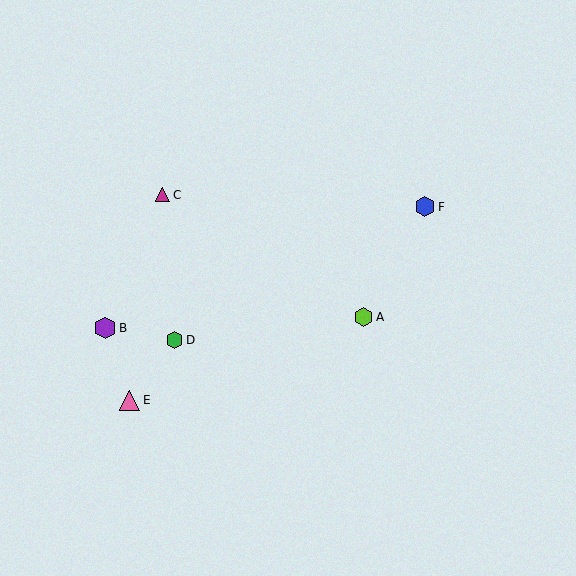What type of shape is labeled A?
Shape A is a lime hexagon.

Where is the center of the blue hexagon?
The center of the blue hexagon is at (425, 207).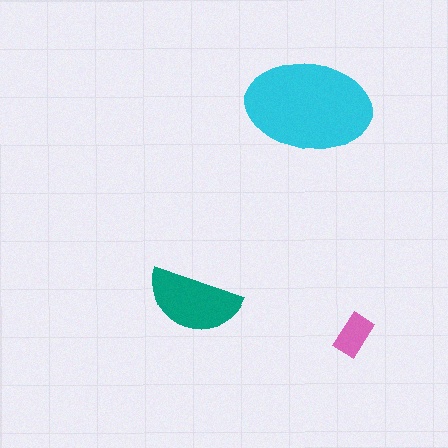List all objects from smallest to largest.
The pink rectangle, the teal semicircle, the cyan ellipse.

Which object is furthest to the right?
The pink rectangle is rightmost.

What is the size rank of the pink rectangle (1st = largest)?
3rd.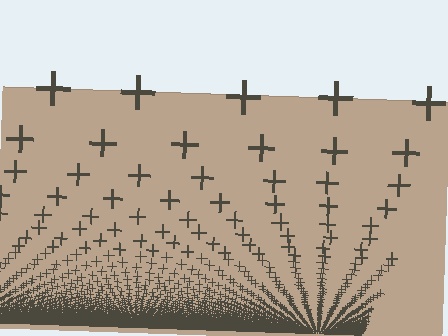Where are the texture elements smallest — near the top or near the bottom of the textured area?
Near the bottom.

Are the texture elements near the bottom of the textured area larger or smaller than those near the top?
Smaller. The gradient is inverted — elements near the bottom are smaller and denser.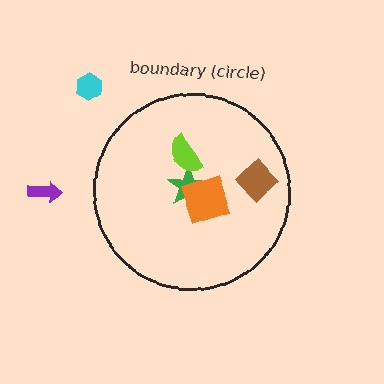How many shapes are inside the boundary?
4 inside, 2 outside.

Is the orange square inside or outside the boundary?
Inside.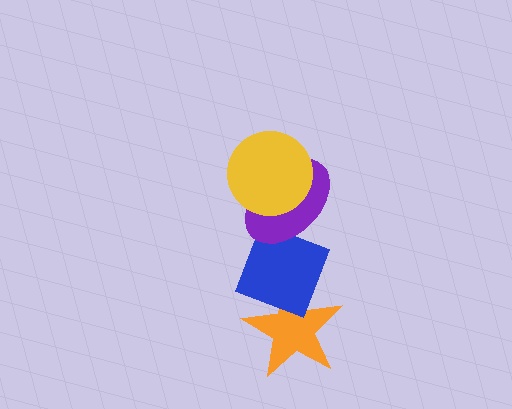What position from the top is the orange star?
The orange star is 4th from the top.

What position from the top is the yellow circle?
The yellow circle is 1st from the top.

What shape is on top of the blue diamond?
The purple ellipse is on top of the blue diamond.